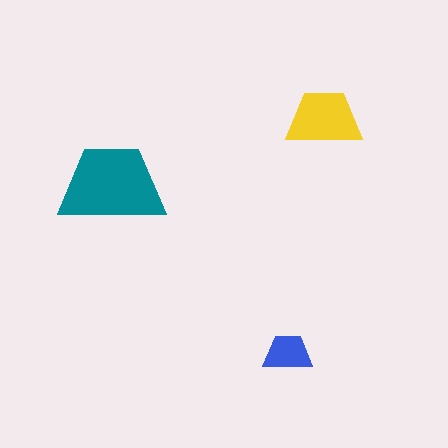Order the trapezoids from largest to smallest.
the teal one, the yellow one, the blue one.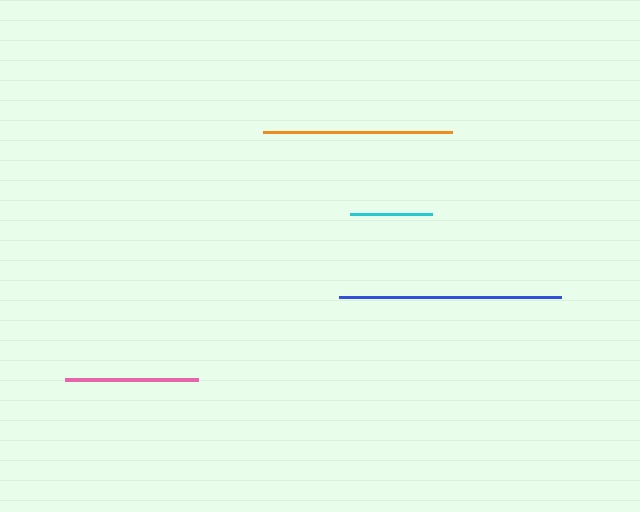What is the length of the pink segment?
The pink segment is approximately 133 pixels long.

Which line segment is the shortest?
The cyan line is the shortest at approximately 81 pixels.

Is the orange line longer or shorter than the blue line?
The blue line is longer than the orange line.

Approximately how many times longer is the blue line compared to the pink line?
The blue line is approximately 1.7 times the length of the pink line.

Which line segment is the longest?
The blue line is the longest at approximately 221 pixels.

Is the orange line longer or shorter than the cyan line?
The orange line is longer than the cyan line.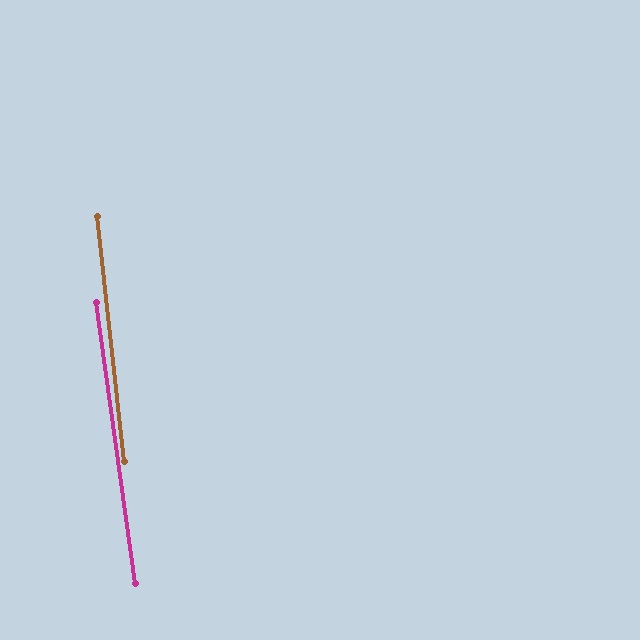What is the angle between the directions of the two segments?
Approximately 2 degrees.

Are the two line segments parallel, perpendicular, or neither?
Parallel — their directions differ by only 1.5°.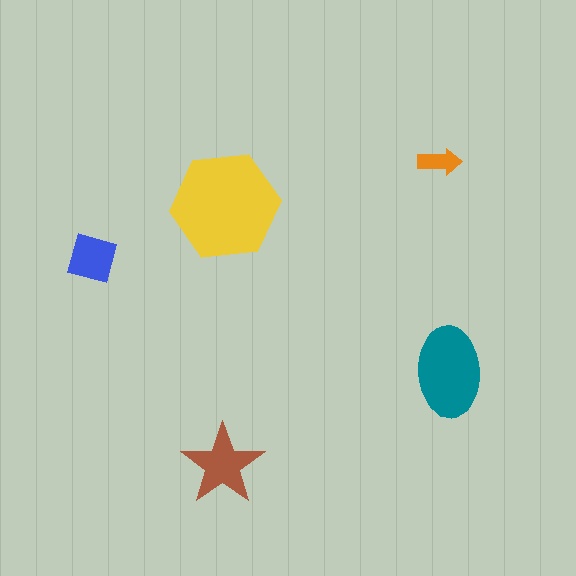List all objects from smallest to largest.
The orange arrow, the blue diamond, the brown star, the teal ellipse, the yellow hexagon.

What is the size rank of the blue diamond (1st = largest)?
4th.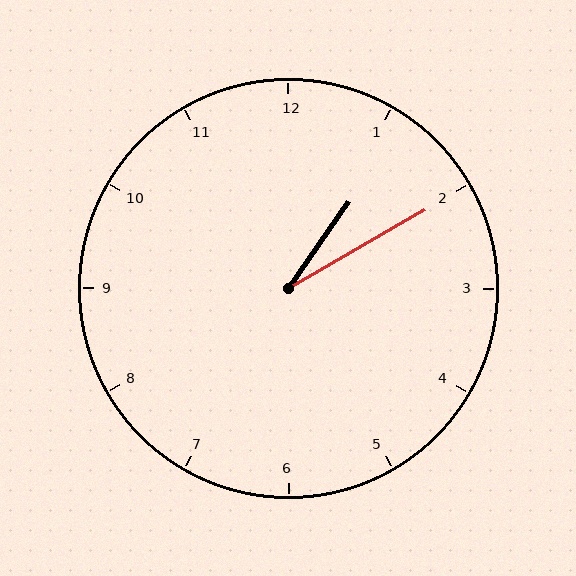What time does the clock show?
1:10.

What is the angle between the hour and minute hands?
Approximately 25 degrees.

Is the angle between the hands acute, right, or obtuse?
It is acute.